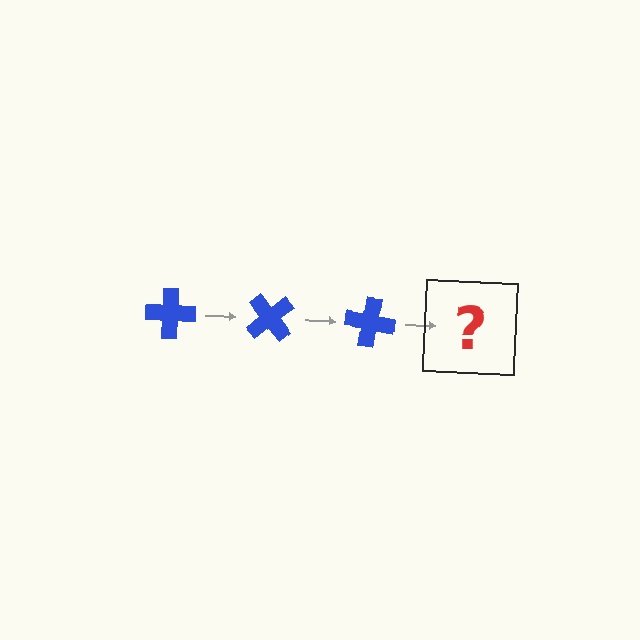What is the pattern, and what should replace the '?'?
The pattern is that the cross rotates 50 degrees each step. The '?' should be a blue cross rotated 150 degrees.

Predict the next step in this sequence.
The next step is a blue cross rotated 150 degrees.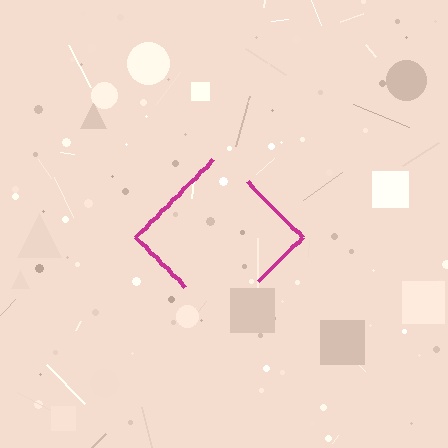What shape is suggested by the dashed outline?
The dashed outline suggests a diamond.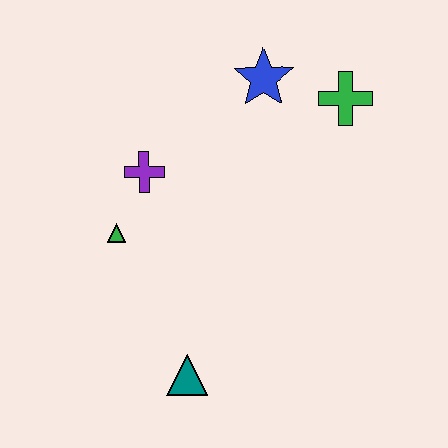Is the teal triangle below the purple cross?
Yes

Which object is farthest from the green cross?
The teal triangle is farthest from the green cross.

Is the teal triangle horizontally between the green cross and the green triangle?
Yes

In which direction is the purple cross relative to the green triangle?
The purple cross is above the green triangle.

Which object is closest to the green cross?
The blue star is closest to the green cross.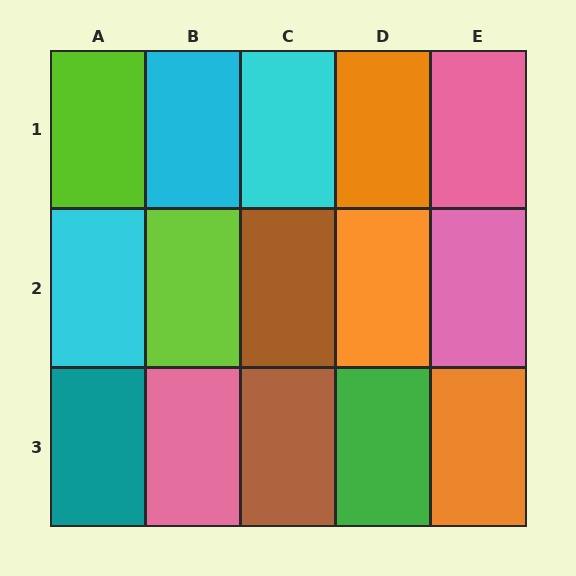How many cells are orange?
3 cells are orange.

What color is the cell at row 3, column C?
Brown.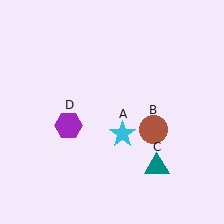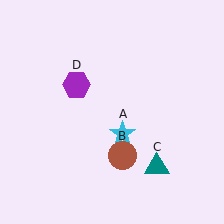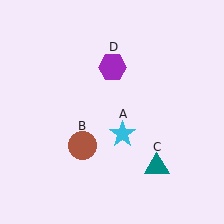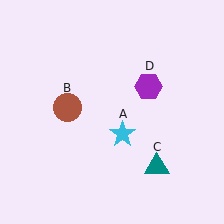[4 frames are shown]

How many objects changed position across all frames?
2 objects changed position: brown circle (object B), purple hexagon (object D).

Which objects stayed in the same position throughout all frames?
Cyan star (object A) and teal triangle (object C) remained stationary.